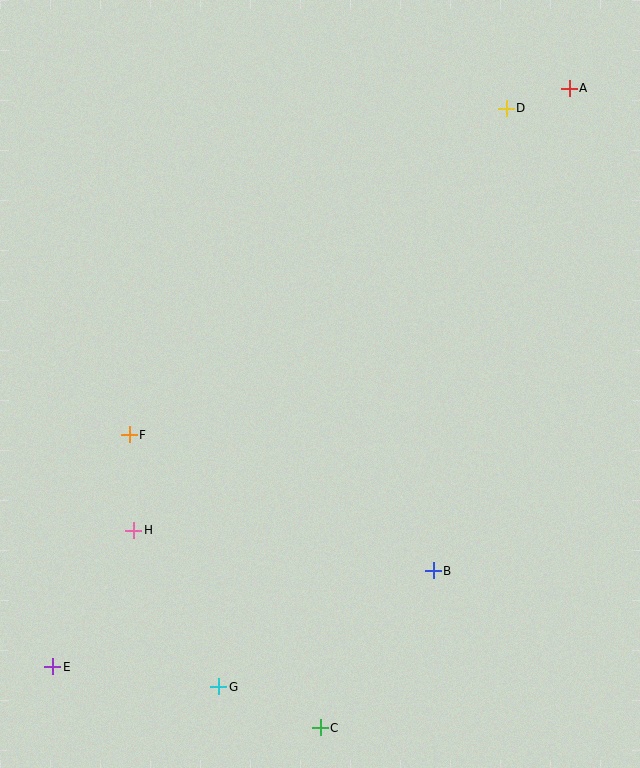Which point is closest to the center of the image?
Point F at (129, 435) is closest to the center.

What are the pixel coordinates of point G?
Point G is at (219, 687).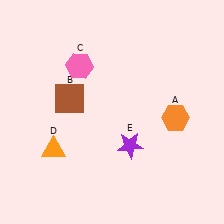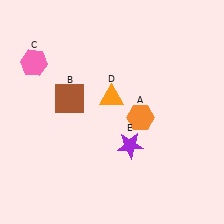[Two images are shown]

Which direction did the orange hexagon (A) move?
The orange hexagon (A) moved left.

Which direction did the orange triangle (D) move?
The orange triangle (D) moved right.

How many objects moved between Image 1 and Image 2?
3 objects moved between the two images.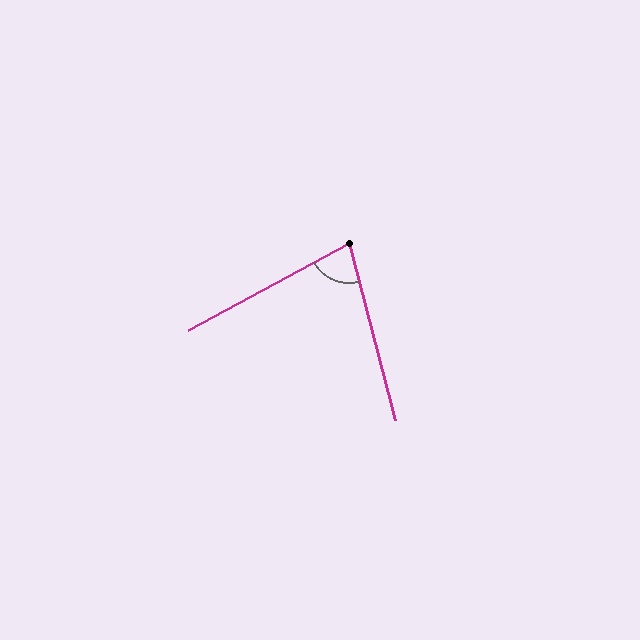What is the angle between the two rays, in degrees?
Approximately 76 degrees.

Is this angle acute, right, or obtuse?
It is acute.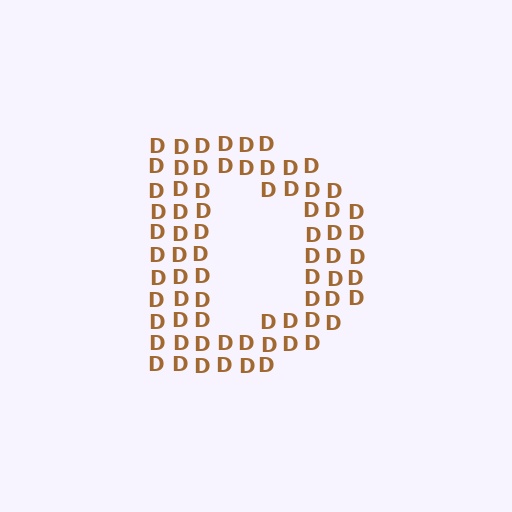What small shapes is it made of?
It is made of small letter D's.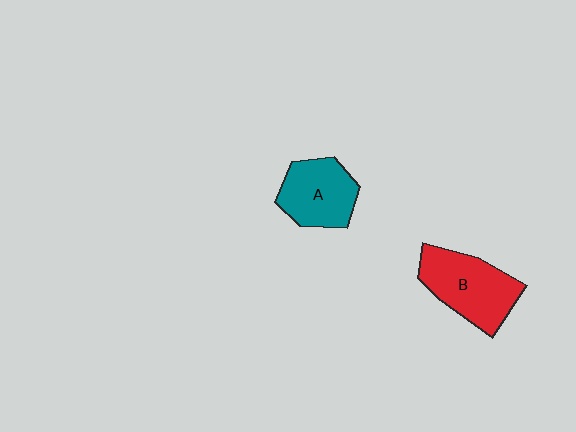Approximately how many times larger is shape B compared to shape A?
Approximately 1.2 times.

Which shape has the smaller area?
Shape A (teal).